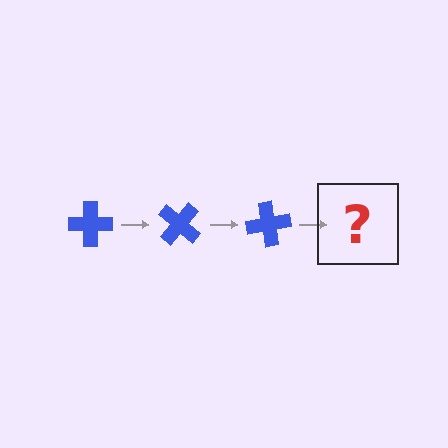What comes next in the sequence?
The next element should be a blue cross rotated 120 degrees.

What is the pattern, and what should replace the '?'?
The pattern is that the cross rotates 40 degrees each step. The '?' should be a blue cross rotated 120 degrees.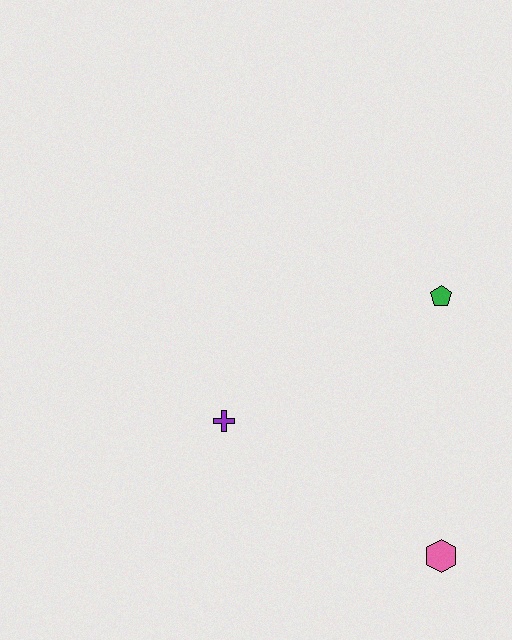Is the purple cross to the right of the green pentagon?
No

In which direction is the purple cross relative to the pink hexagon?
The purple cross is to the left of the pink hexagon.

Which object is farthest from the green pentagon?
The pink hexagon is farthest from the green pentagon.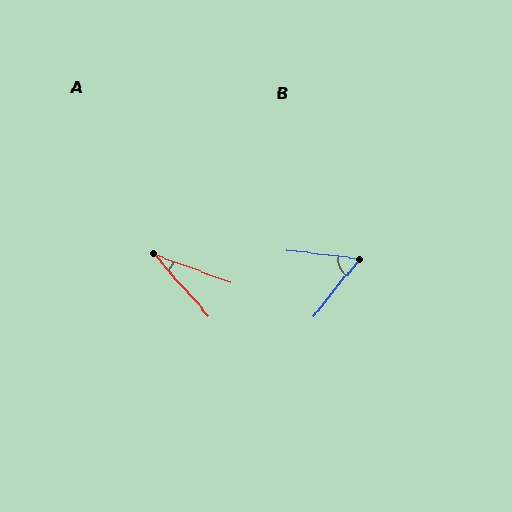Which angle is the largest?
B, at approximately 57 degrees.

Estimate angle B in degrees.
Approximately 57 degrees.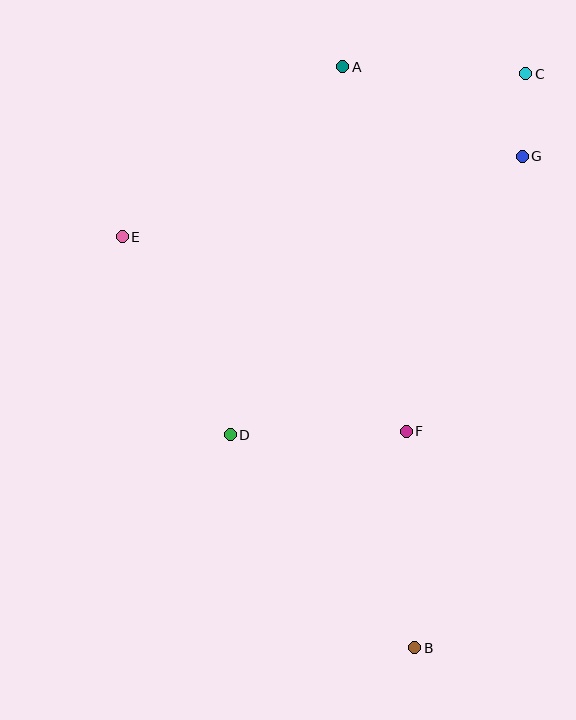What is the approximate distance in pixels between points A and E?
The distance between A and E is approximately 278 pixels.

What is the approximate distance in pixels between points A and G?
The distance between A and G is approximately 201 pixels.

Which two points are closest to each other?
Points C and G are closest to each other.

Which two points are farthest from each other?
Points A and B are farthest from each other.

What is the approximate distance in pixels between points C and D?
The distance between C and D is approximately 467 pixels.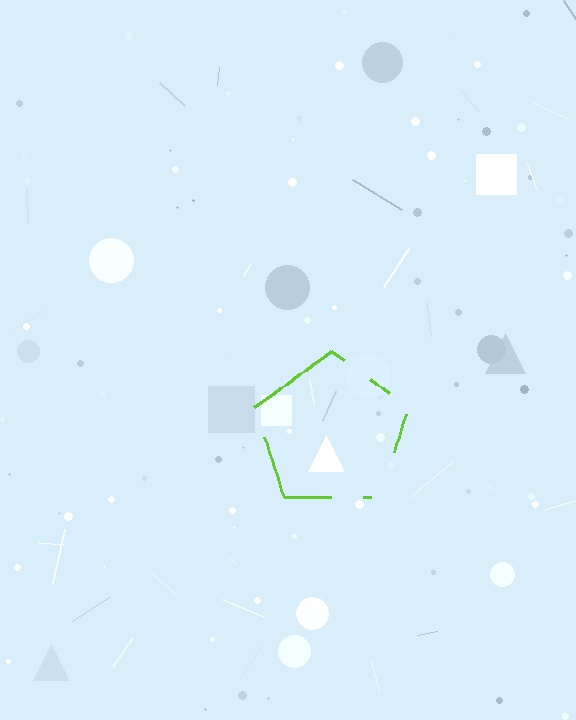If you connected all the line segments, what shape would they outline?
They would outline a pentagon.